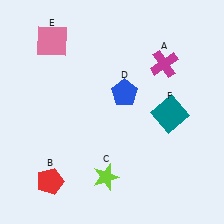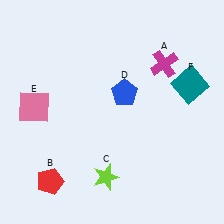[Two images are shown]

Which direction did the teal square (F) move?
The teal square (F) moved up.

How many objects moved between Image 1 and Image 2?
2 objects moved between the two images.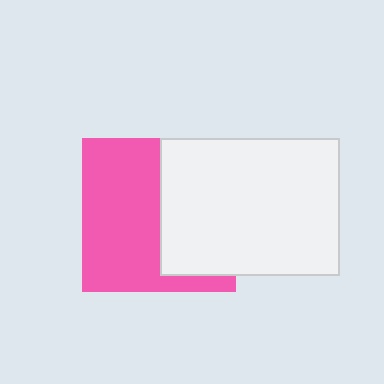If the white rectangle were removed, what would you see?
You would see the complete pink square.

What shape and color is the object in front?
The object in front is a white rectangle.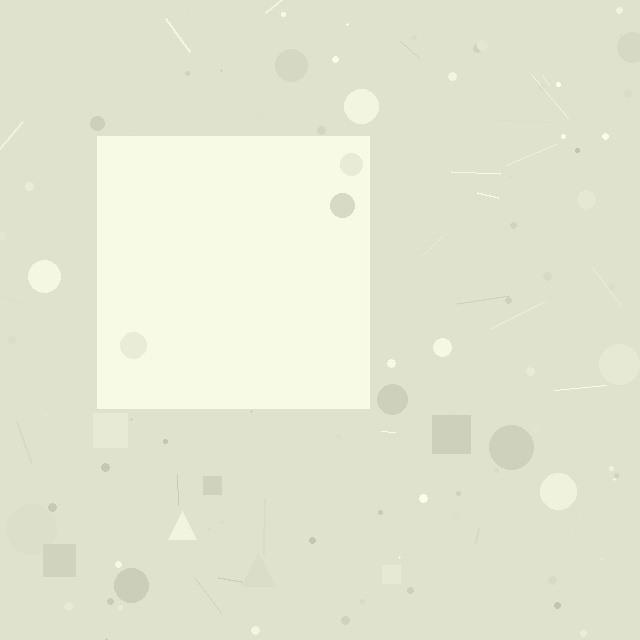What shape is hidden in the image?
A square is hidden in the image.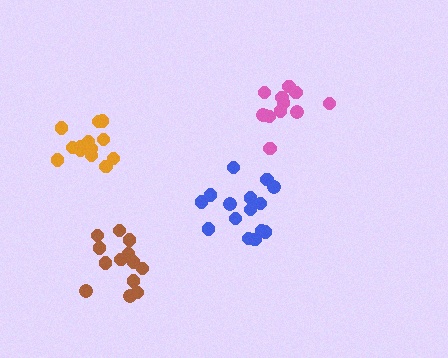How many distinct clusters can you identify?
There are 4 distinct clusters.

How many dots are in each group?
Group 1: 14 dots, Group 2: 12 dots, Group 3: 13 dots, Group 4: 15 dots (54 total).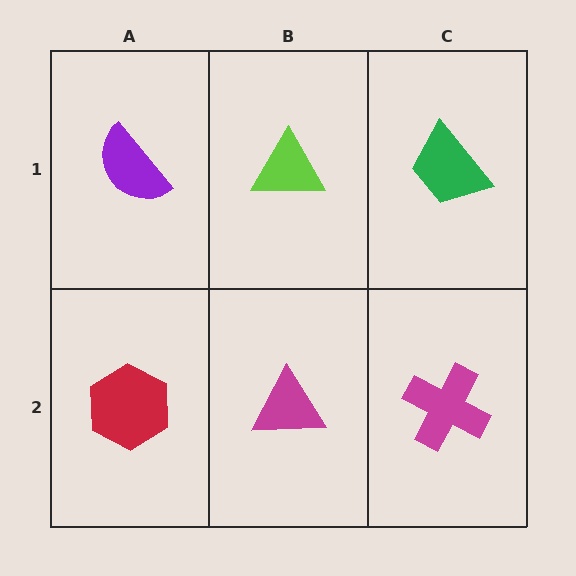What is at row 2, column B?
A magenta triangle.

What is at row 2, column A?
A red hexagon.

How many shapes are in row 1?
3 shapes.